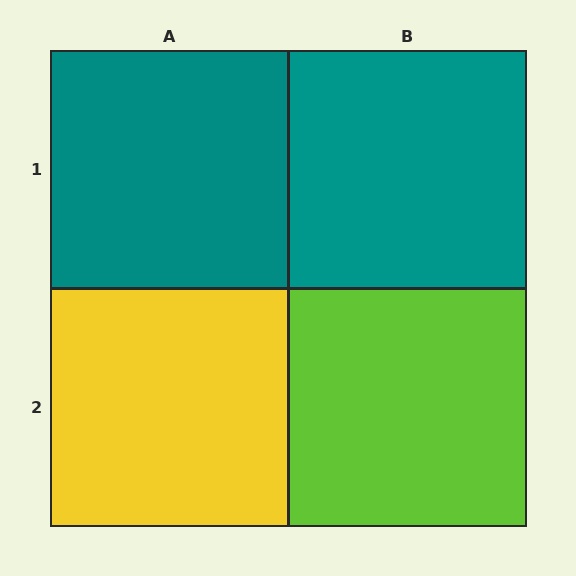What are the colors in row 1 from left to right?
Teal, teal.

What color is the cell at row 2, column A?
Yellow.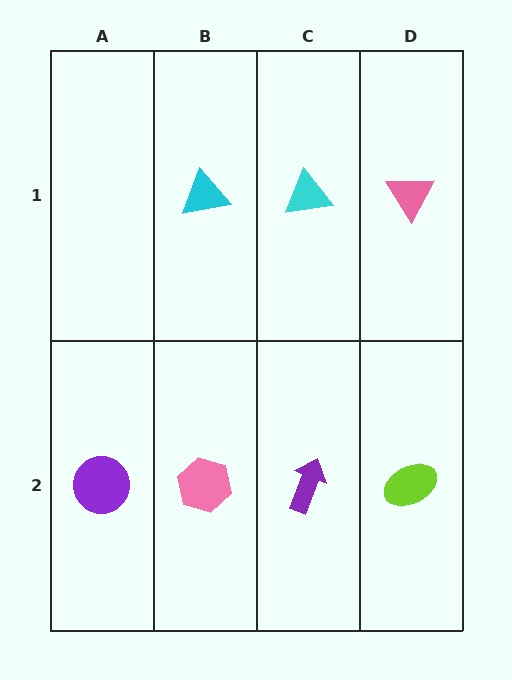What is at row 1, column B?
A cyan triangle.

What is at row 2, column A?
A purple circle.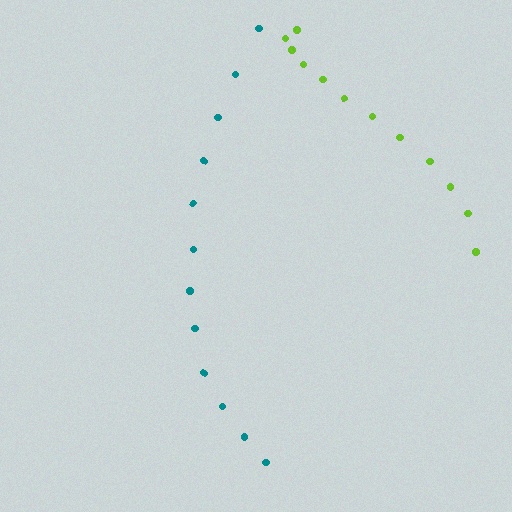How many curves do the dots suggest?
There are 2 distinct paths.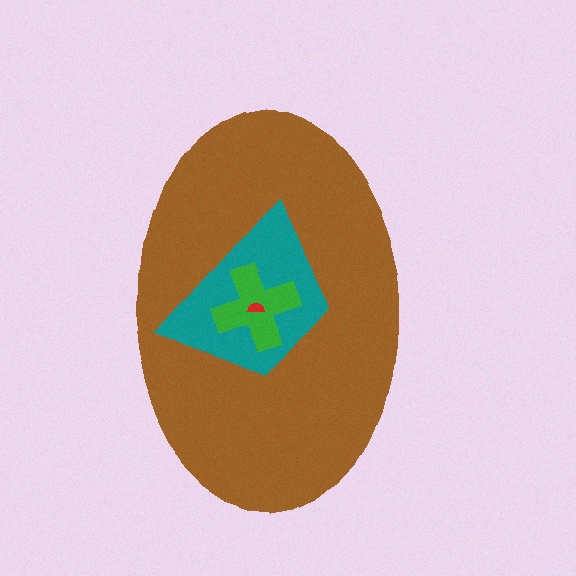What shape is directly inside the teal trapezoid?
The green cross.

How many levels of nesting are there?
4.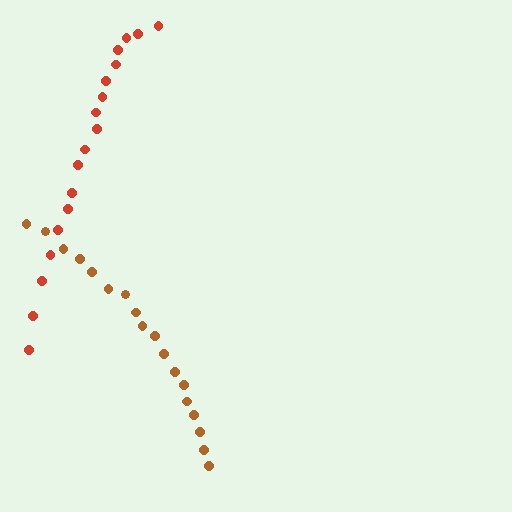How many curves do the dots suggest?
There are 2 distinct paths.